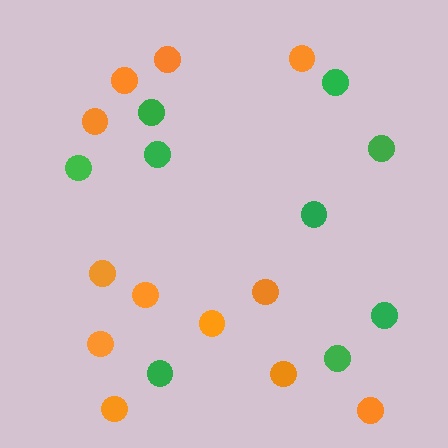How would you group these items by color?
There are 2 groups: one group of orange circles (12) and one group of green circles (9).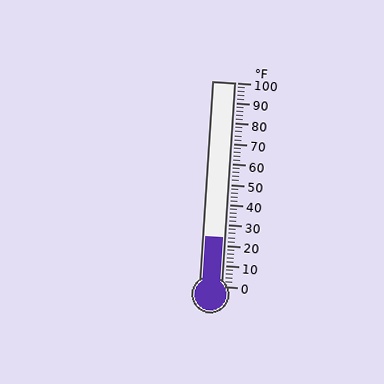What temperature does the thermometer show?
The thermometer shows approximately 24°F.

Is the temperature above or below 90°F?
The temperature is below 90°F.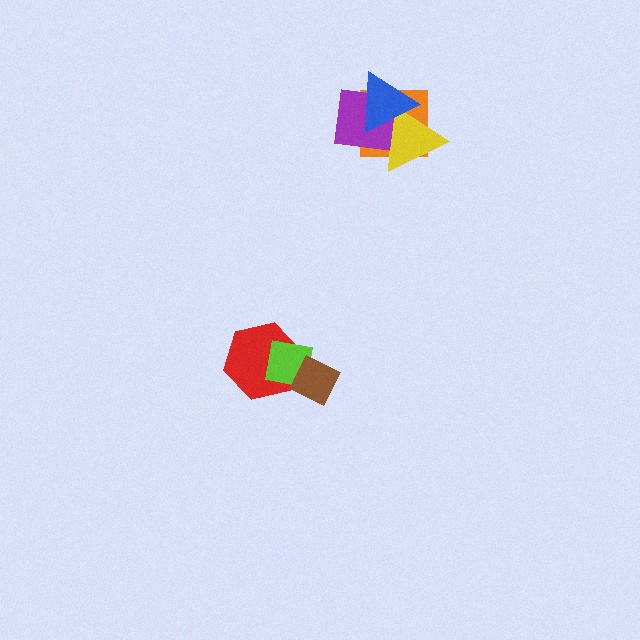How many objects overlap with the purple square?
3 objects overlap with the purple square.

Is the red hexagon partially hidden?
Yes, it is partially covered by another shape.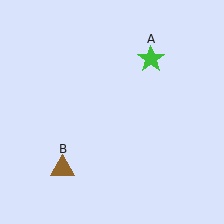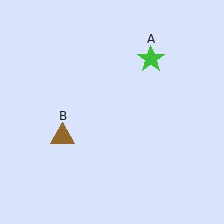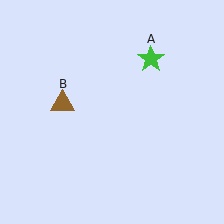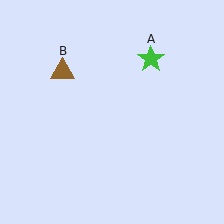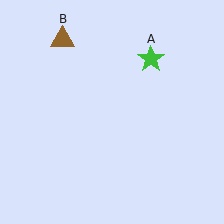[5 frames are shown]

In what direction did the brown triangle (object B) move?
The brown triangle (object B) moved up.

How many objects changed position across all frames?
1 object changed position: brown triangle (object B).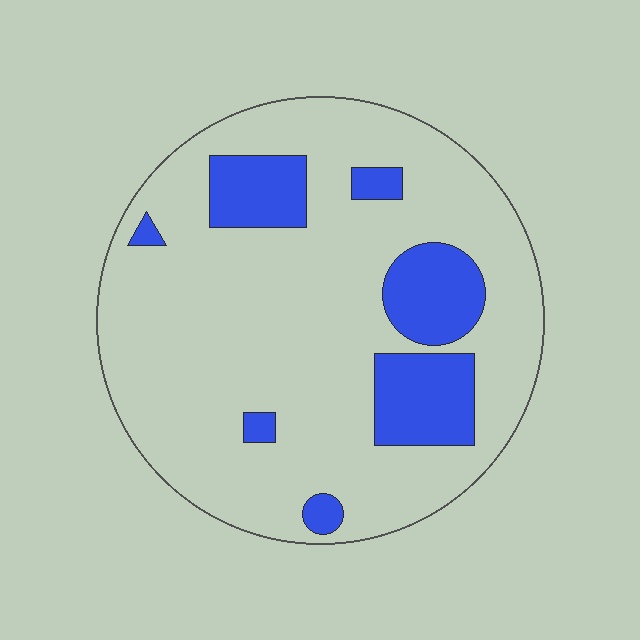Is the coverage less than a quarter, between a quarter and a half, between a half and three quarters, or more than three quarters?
Less than a quarter.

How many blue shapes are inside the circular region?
7.